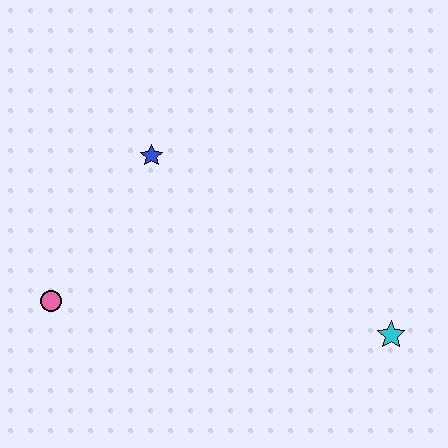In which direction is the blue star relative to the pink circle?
The blue star is above the pink circle.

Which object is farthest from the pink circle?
The cyan star is farthest from the pink circle.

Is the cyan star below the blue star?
Yes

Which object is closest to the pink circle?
The blue star is closest to the pink circle.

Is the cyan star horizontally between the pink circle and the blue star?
No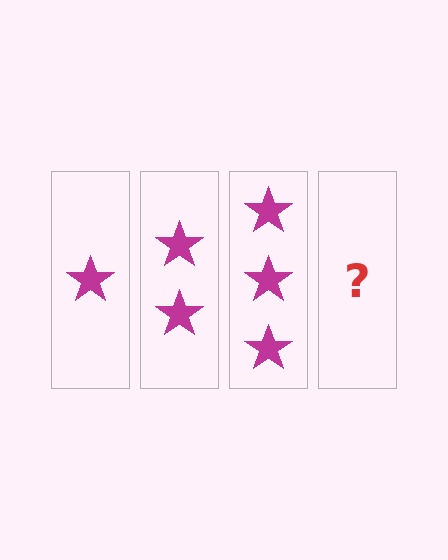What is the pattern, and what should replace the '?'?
The pattern is that each step adds one more star. The '?' should be 4 stars.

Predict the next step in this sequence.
The next step is 4 stars.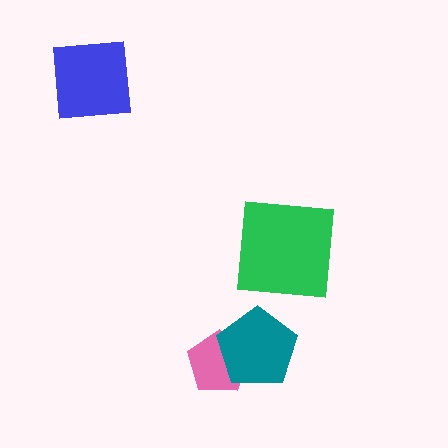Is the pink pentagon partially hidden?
Yes, it is partially covered by another shape.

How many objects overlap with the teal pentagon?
1 object overlaps with the teal pentagon.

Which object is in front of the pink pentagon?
The teal pentagon is in front of the pink pentagon.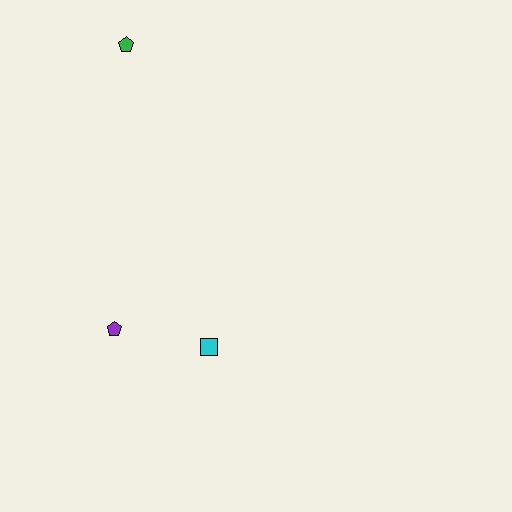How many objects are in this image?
There are 3 objects.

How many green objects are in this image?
There is 1 green object.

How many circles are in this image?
There are no circles.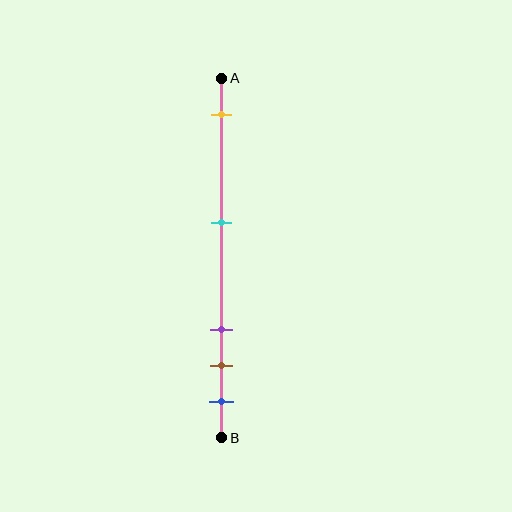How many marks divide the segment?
There are 5 marks dividing the segment.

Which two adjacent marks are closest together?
The brown and blue marks are the closest adjacent pair.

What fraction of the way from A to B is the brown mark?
The brown mark is approximately 80% (0.8) of the way from A to B.